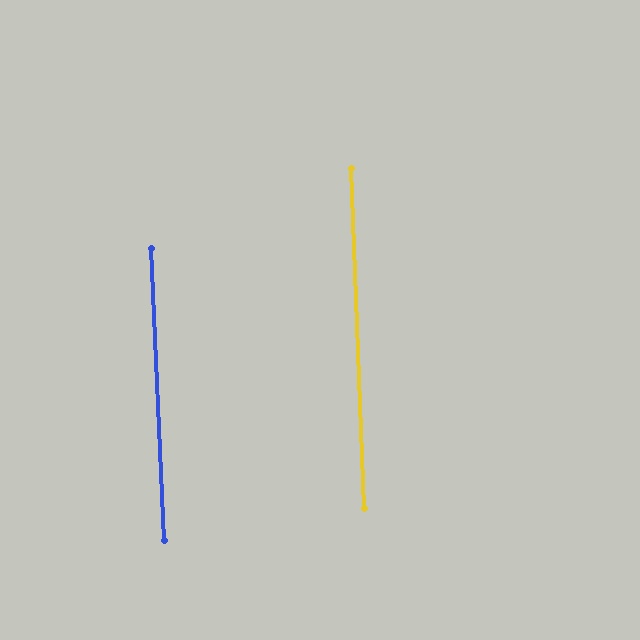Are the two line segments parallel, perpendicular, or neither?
Parallel — their directions differ by only 0.4°.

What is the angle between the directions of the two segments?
Approximately 0 degrees.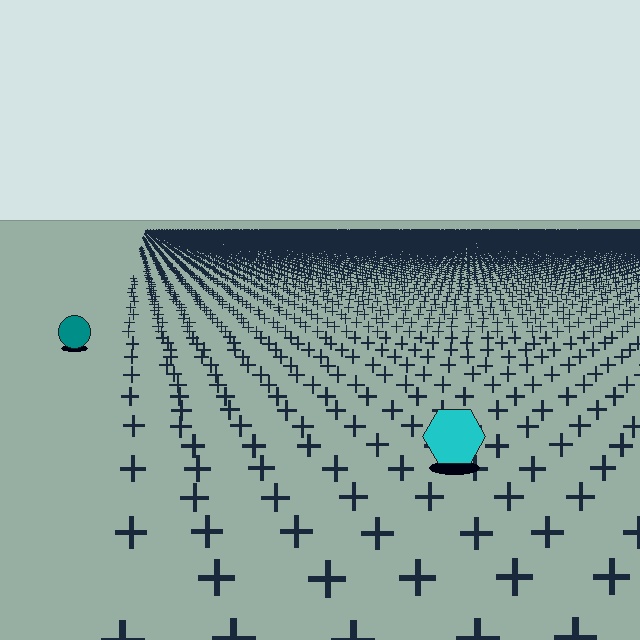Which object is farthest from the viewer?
The teal circle is farthest from the viewer. It appears smaller and the ground texture around it is denser.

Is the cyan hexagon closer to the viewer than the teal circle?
Yes. The cyan hexagon is closer — you can tell from the texture gradient: the ground texture is coarser near it.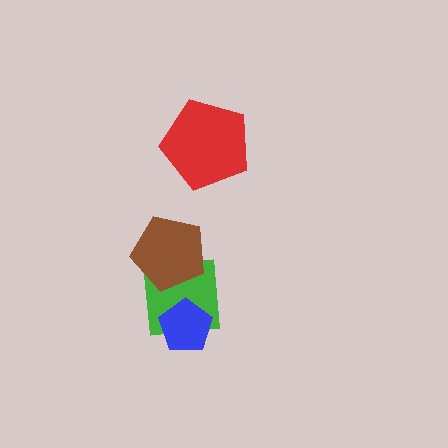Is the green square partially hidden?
Yes, it is partially covered by another shape.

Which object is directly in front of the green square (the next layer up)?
The blue pentagon is directly in front of the green square.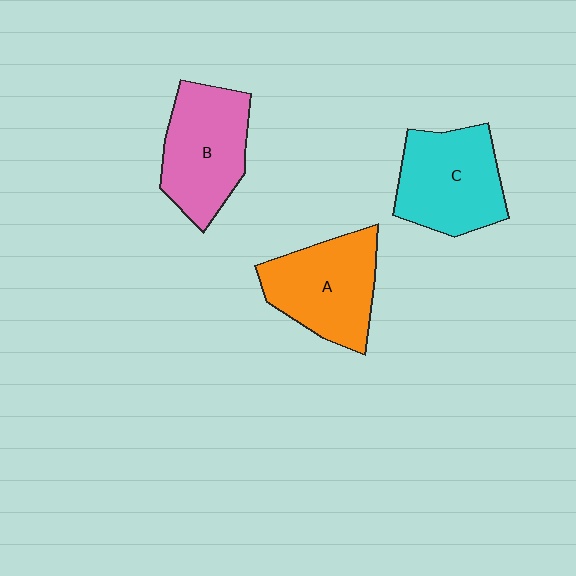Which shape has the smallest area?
Shape B (pink).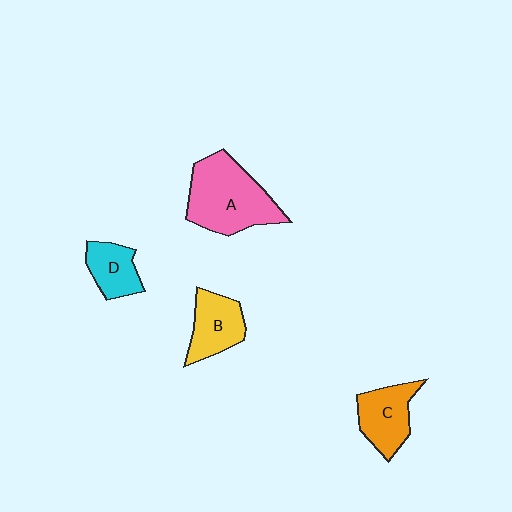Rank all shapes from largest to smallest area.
From largest to smallest: A (pink), C (orange), B (yellow), D (cyan).